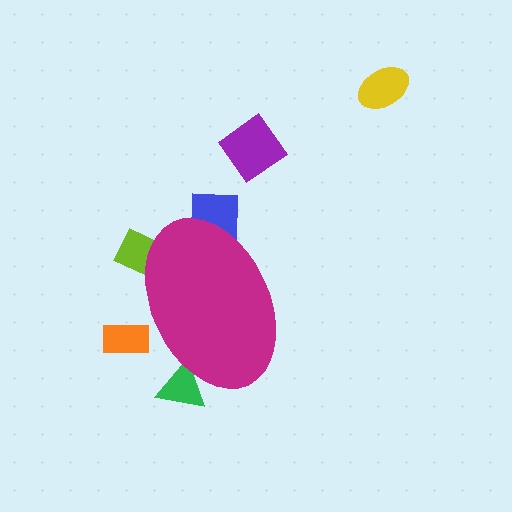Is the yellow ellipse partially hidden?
No, the yellow ellipse is fully visible.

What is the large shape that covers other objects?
A magenta ellipse.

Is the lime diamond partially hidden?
Yes, the lime diamond is partially hidden behind the magenta ellipse.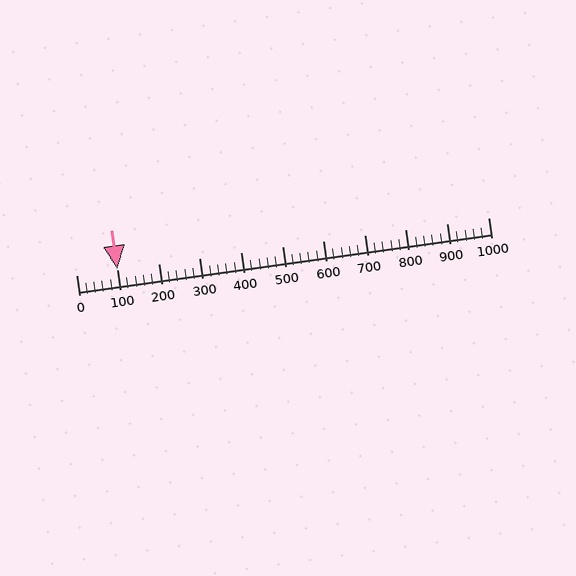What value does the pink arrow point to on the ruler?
The pink arrow points to approximately 100.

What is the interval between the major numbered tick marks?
The major tick marks are spaced 100 units apart.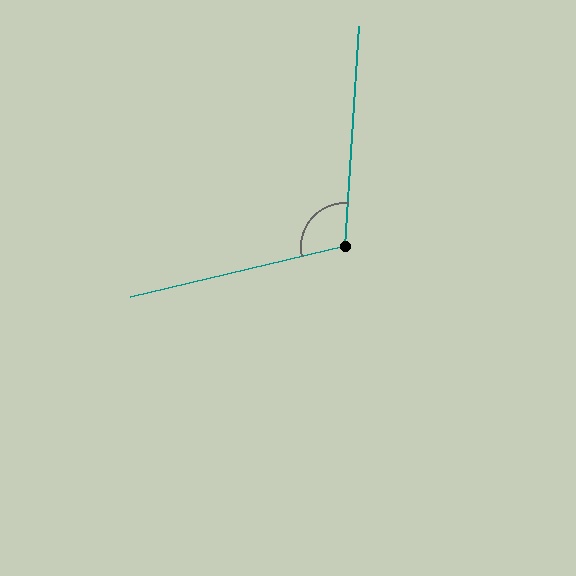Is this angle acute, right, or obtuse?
It is obtuse.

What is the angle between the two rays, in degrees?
Approximately 107 degrees.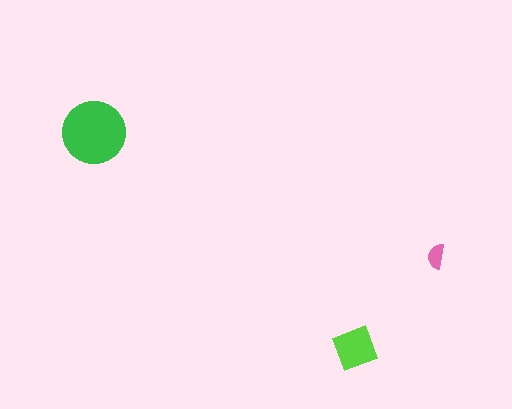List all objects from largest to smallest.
The green circle, the lime square, the pink semicircle.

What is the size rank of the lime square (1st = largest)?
2nd.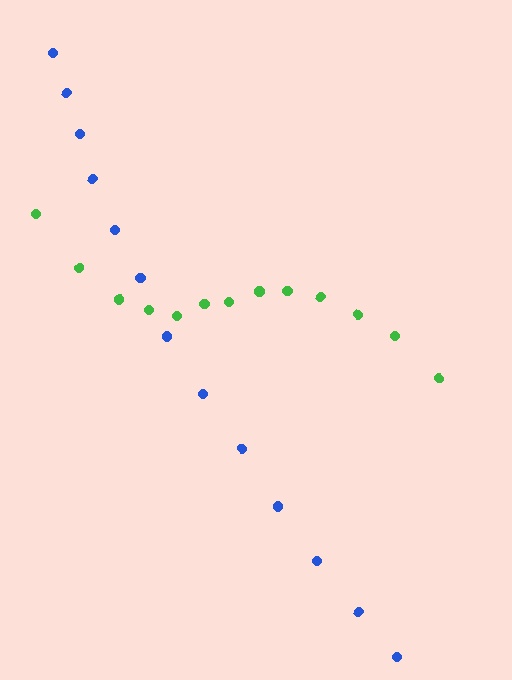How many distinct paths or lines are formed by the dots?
There are 2 distinct paths.